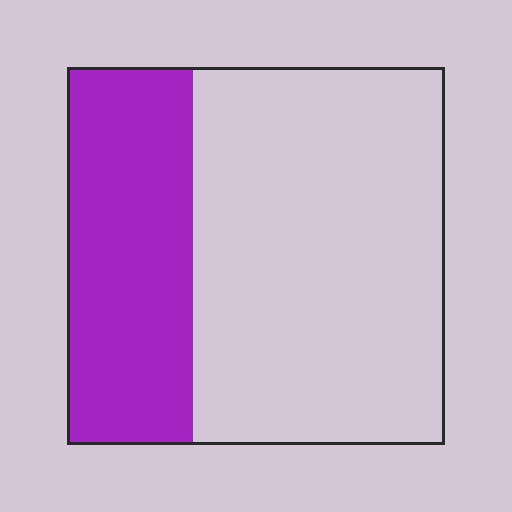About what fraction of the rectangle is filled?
About one third (1/3).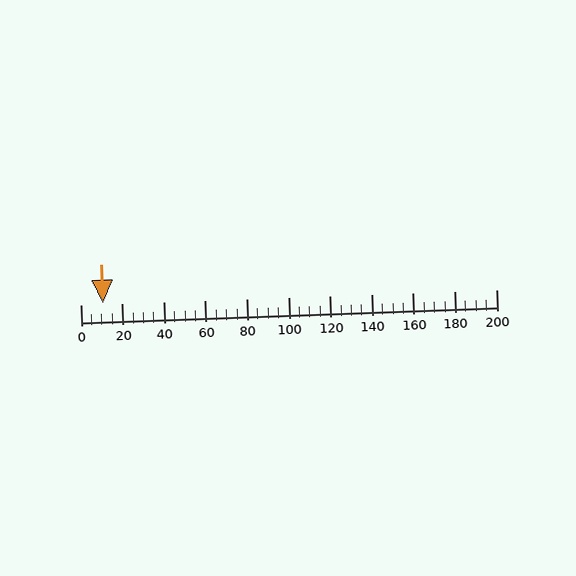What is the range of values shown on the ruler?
The ruler shows values from 0 to 200.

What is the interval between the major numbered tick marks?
The major tick marks are spaced 20 units apart.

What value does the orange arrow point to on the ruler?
The orange arrow points to approximately 11.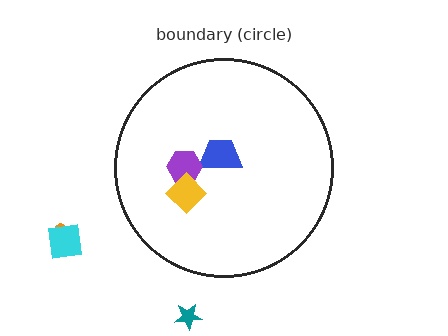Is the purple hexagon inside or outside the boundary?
Inside.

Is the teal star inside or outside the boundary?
Outside.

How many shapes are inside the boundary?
3 inside, 3 outside.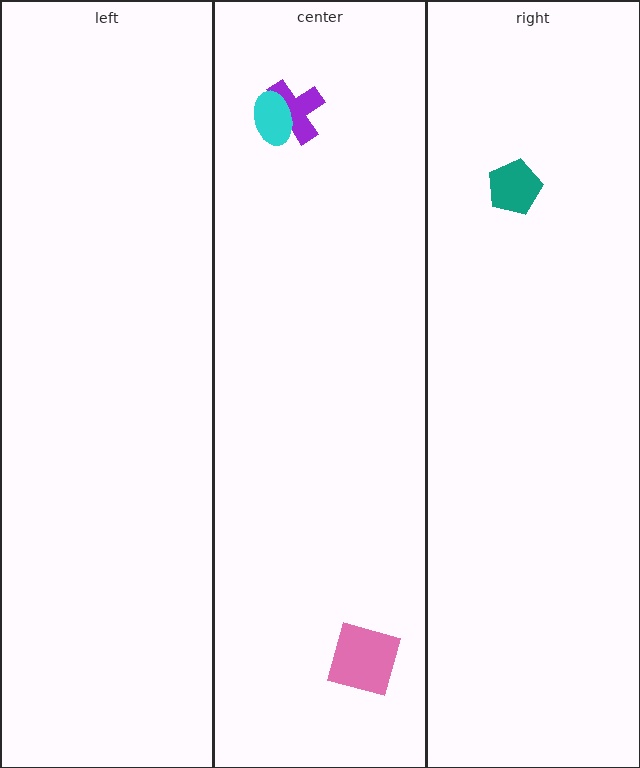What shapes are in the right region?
The teal pentagon.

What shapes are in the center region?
The purple cross, the pink square, the cyan ellipse.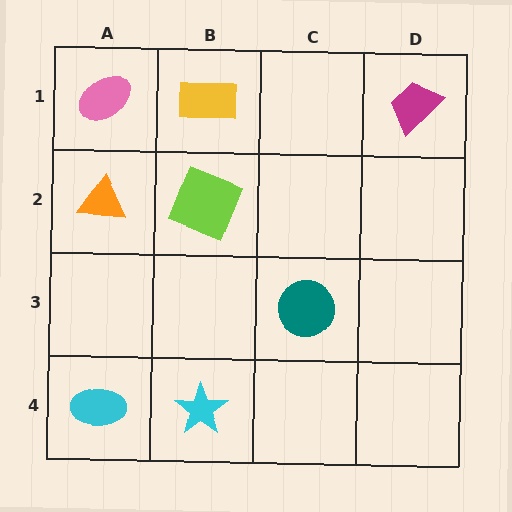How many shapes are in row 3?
1 shape.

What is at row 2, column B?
A lime square.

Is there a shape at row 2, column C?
No, that cell is empty.